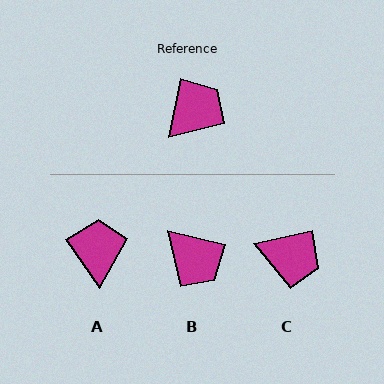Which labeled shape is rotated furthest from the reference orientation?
B, about 91 degrees away.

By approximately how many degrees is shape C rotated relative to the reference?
Approximately 65 degrees clockwise.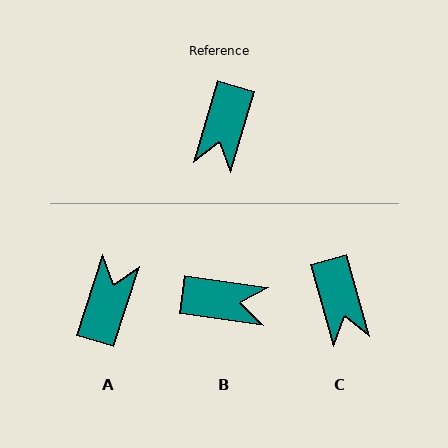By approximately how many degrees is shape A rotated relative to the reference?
Approximately 178 degrees counter-clockwise.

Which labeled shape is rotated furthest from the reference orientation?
A, about 178 degrees away.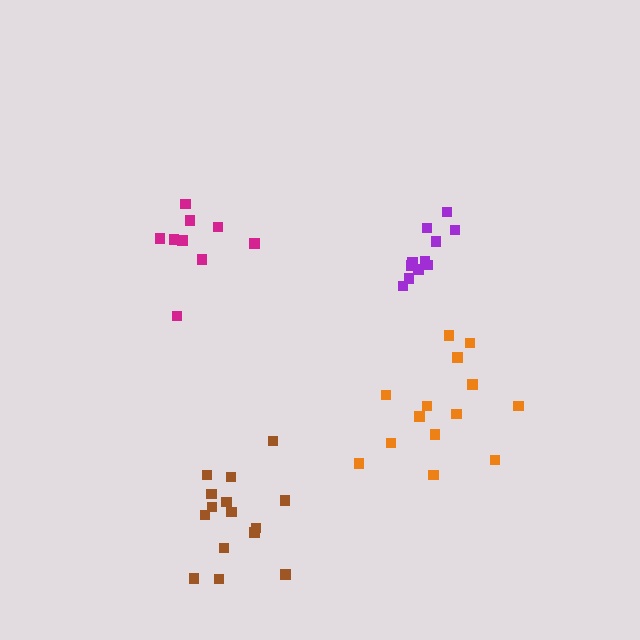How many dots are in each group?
Group 1: 15 dots, Group 2: 14 dots, Group 3: 11 dots, Group 4: 9 dots (49 total).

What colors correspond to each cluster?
The clusters are colored: brown, orange, purple, magenta.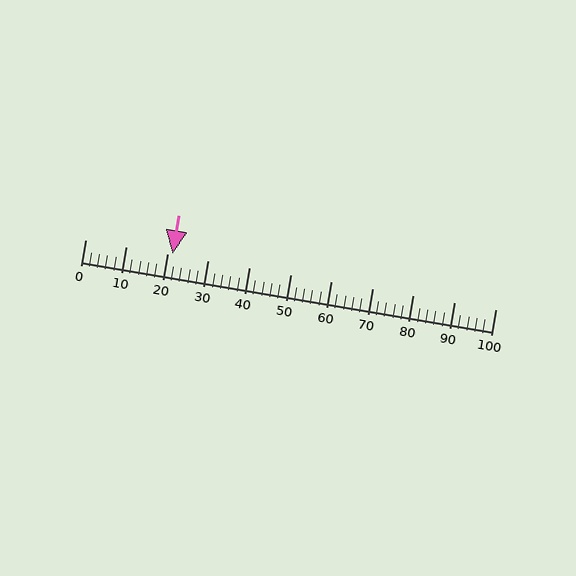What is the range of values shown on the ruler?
The ruler shows values from 0 to 100.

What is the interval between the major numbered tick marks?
The major tick marks are spaced 10 units apart.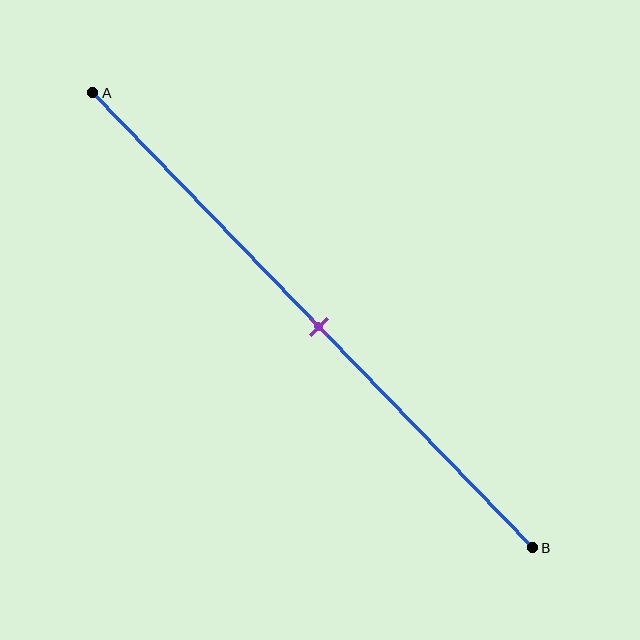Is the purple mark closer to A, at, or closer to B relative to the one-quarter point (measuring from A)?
The purple mark is closer to point B than the one-quarter point of segment AB.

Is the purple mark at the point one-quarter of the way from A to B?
No, the mark is at about 50% from A, not at the 25% one-quarter point.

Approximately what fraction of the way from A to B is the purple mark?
The purple mark is approximately 50% of the way from A to B.